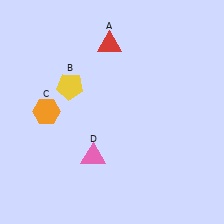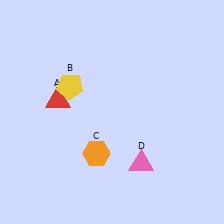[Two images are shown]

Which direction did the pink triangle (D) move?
The pink triangle (D) moved right.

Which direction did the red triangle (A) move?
The red triangle (A) moved down.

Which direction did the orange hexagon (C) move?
The orange hexagon (C) moved right.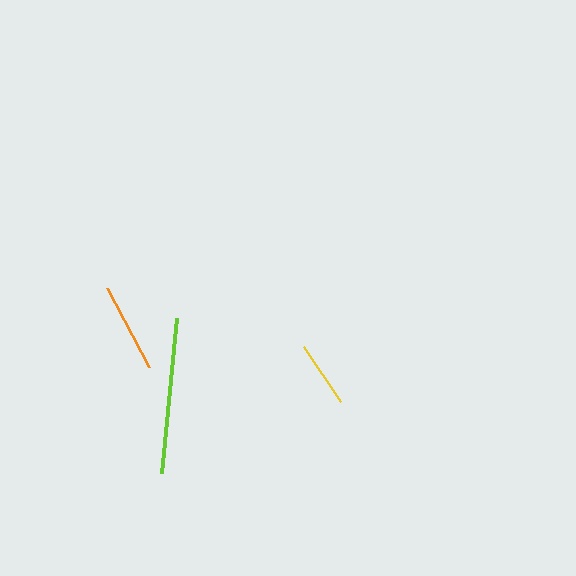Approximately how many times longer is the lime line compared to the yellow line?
The lime line is approximately 2.4 times the length of the yellow line.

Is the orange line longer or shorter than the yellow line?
The orange line is longer than the yellow line.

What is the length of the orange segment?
The orange segment is approximately 89 pixels long.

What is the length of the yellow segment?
The yellow segment is approximately 66 pixels long.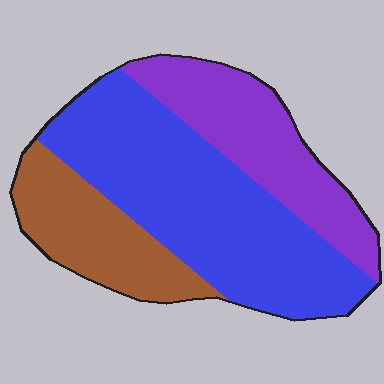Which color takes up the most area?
Blue, at roughly 50%.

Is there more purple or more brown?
Purple.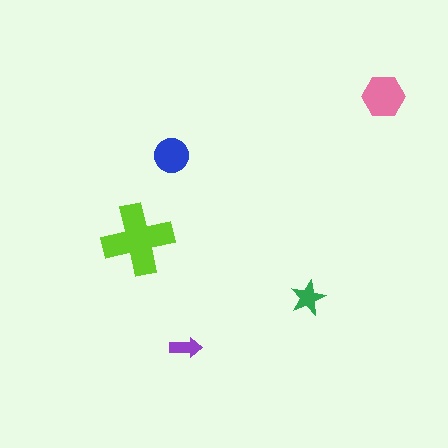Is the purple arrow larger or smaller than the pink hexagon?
Smaller.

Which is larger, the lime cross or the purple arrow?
The lime cross.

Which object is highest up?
The pink hexagon is topmost.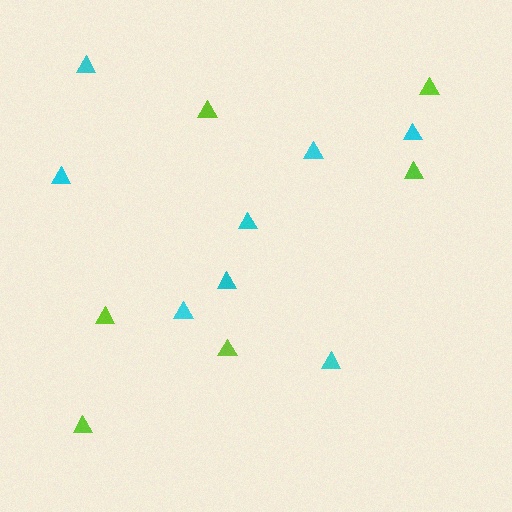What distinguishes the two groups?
There are 2 groups: one group of cyan triangles (8) and one group of lime triangles (6).